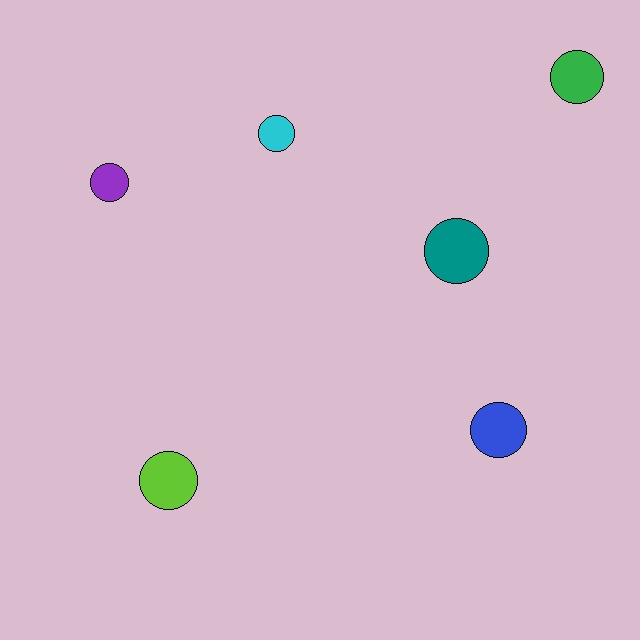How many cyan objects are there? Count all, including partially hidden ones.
There is 1 cyan object.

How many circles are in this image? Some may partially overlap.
There are 6 circles.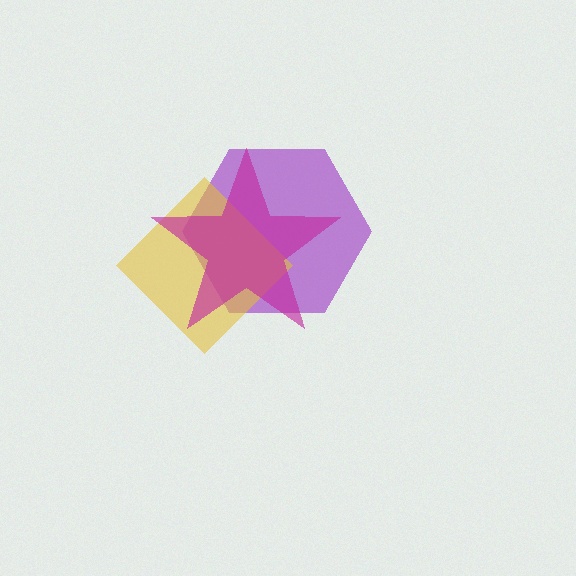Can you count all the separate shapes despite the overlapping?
Yes, there are 3 separate shapes.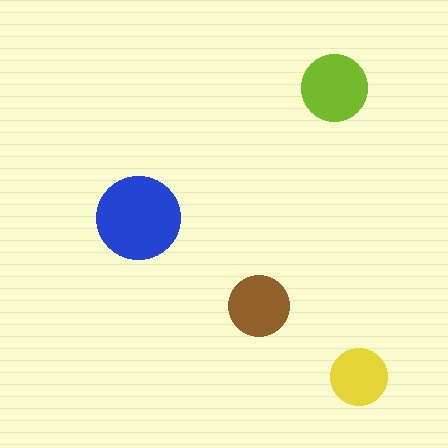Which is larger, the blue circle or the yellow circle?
The blue one.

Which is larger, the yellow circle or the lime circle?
The lime one.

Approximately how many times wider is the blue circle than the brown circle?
About 1.5 times wider.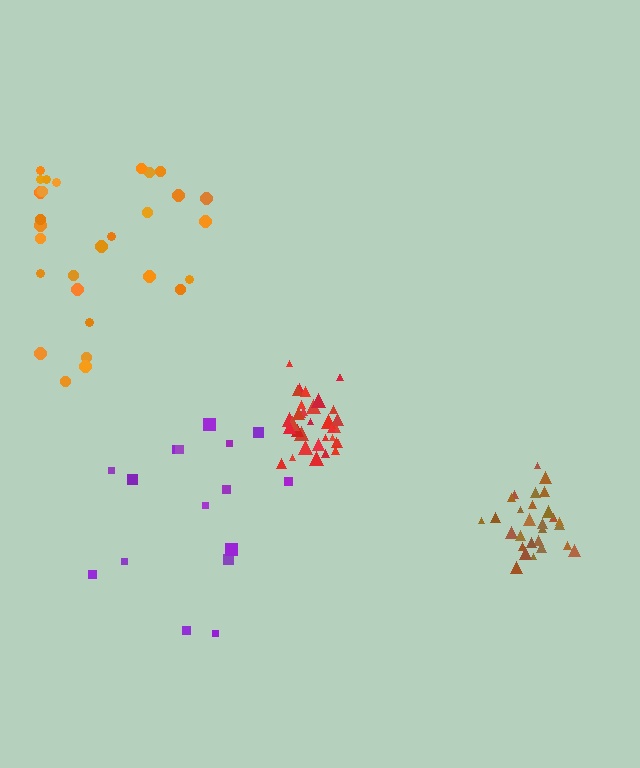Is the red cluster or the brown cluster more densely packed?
Red.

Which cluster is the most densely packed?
Red.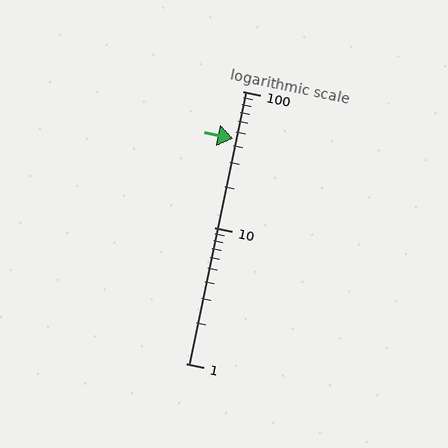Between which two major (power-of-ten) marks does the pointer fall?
The pointer is between 10 and 100.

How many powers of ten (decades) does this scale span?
The scale spans 2 decades, from 1 to 100.